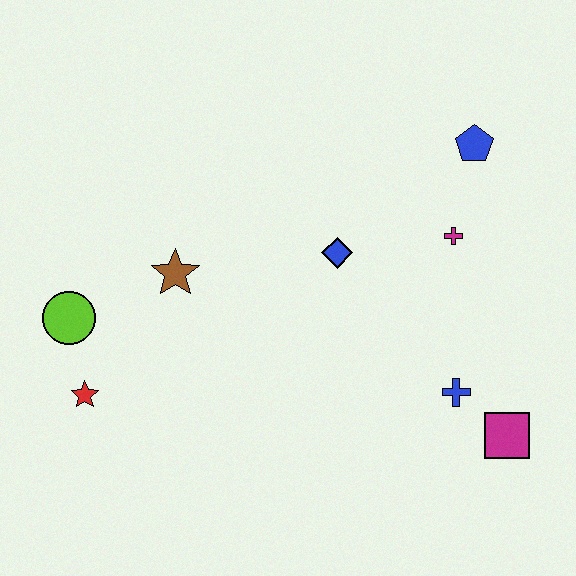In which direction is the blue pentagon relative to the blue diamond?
The blue pentagon is to the right of the blue diamond.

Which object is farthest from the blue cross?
The lime circle is farthest from the blue cross.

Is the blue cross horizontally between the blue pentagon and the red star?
Yes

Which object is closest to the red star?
The lime circle is closest to the red star.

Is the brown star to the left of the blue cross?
Yes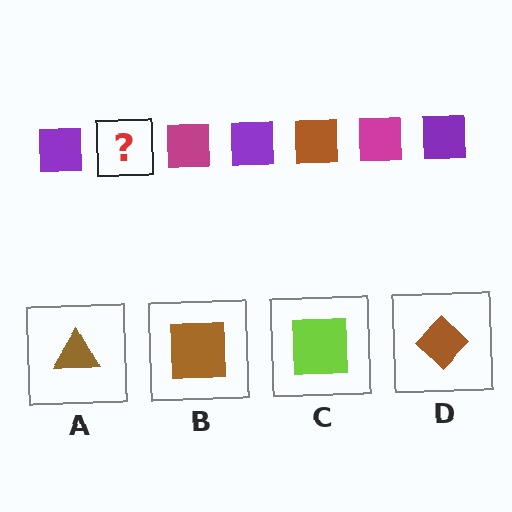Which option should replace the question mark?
Option B.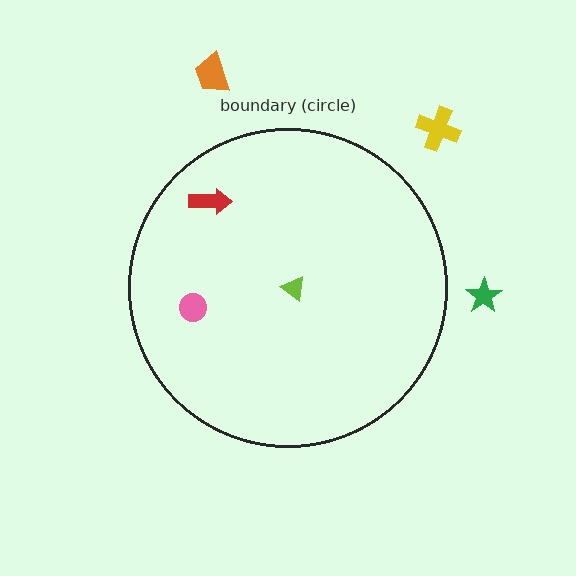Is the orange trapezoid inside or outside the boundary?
Outside.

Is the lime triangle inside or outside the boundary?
Inside.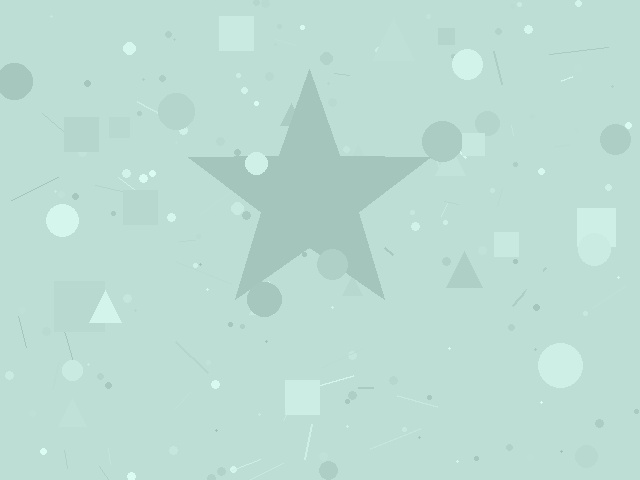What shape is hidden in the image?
A star is hidden in the image.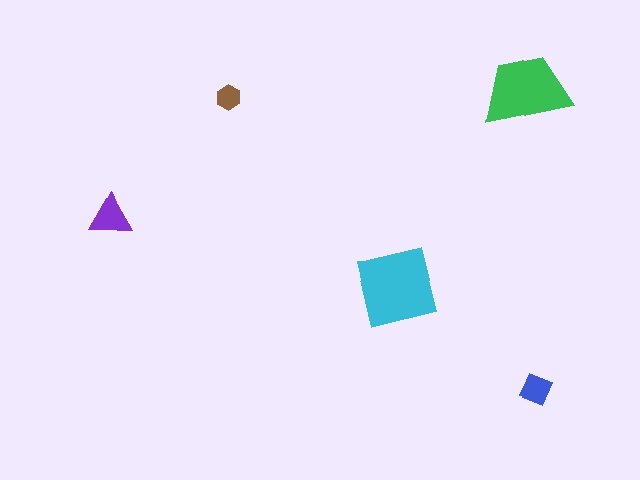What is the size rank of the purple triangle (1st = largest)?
3rd.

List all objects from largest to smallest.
The cyan square, the green trapezoid, the purple triangle, the blue square, the brown hexagon.